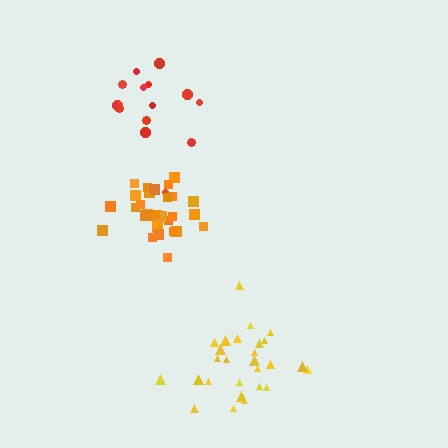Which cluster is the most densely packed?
Orange.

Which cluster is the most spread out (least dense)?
Red.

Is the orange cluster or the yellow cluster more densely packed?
Orange.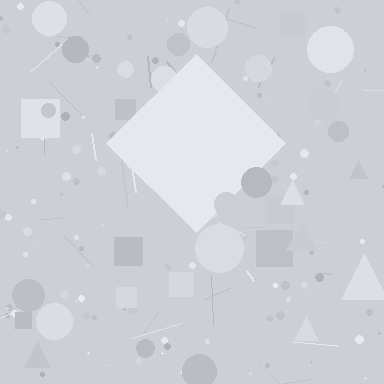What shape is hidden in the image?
A diamond is hidden in the image.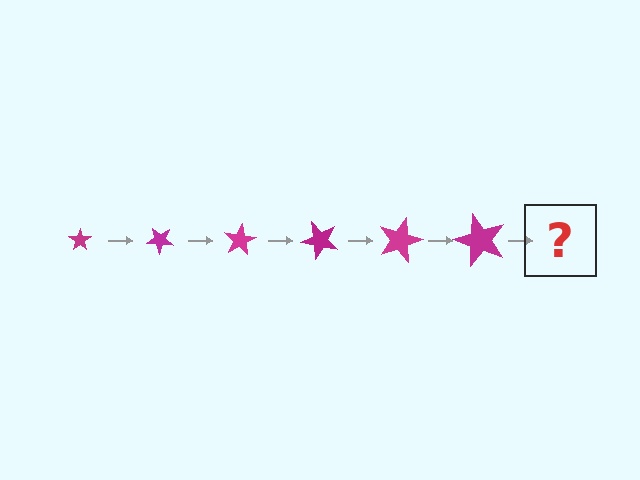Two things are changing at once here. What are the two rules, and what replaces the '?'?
The two rules are that the star grows larger each step and it rotates 40 degrees each step. The '?' should be a star, larger than the previous one and rotated 240 degrees from the start.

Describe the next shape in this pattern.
It should be a star, larger than the previous one and rotated 240 degrees from the start.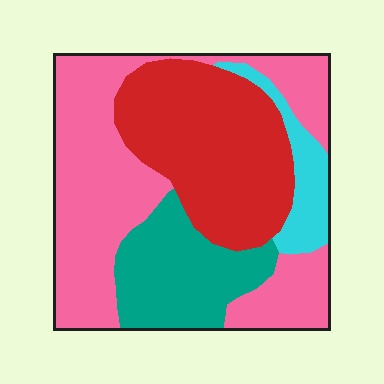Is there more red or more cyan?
Red.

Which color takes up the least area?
Cyan, at roughly 10%.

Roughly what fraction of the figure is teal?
Teal takes up about one sixth (1/6) of the figure.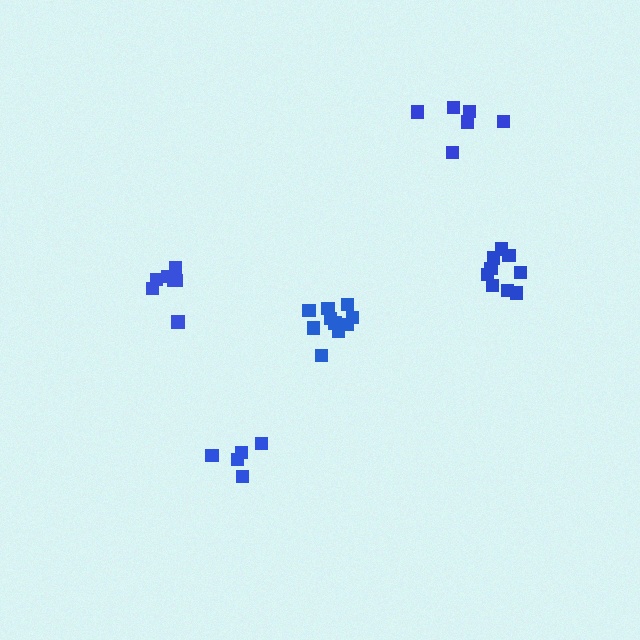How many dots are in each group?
Group 1: 5 dots, Group 2: 9 dots, Group 3: 11 dots, Group 4: 7 dots, Group 5: 6 dots (38 total).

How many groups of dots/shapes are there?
There are 5 groups.